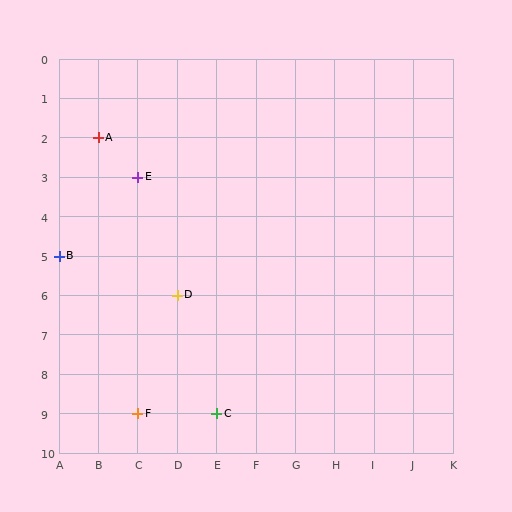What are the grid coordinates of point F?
Point F is at grid coordinates (C, 9).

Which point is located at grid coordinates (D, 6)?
Point D is at (D, 6).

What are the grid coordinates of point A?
Point A is at grid coordinates (B, 2).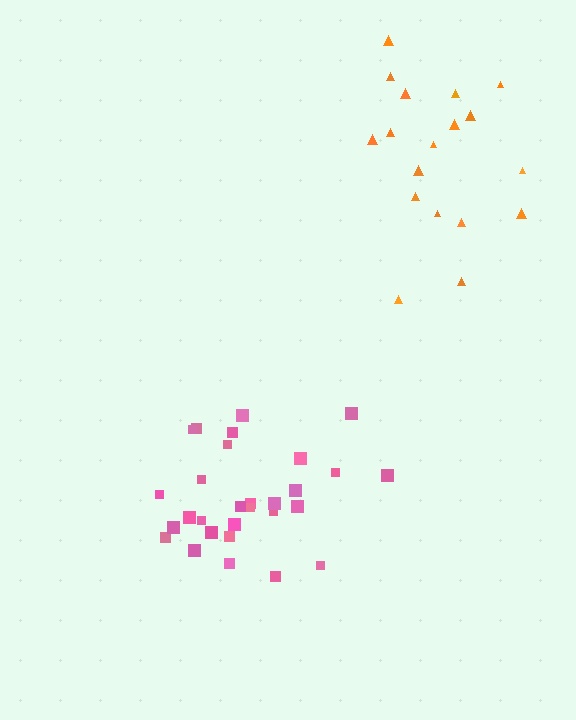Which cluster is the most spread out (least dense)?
Orange.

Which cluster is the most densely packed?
Pink.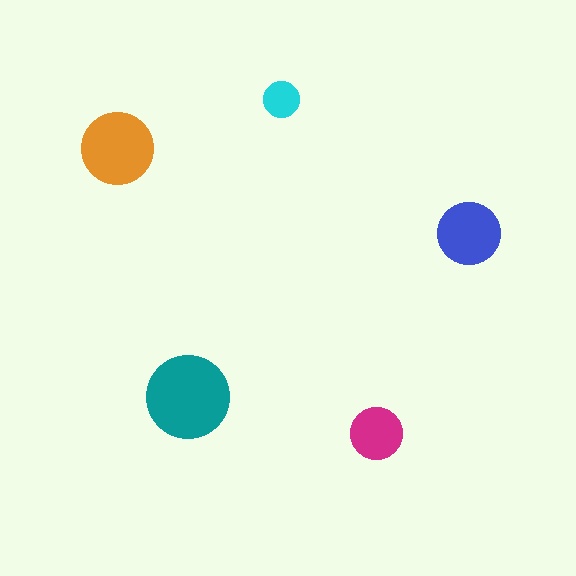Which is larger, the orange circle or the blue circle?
The orange one.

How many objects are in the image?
There are 5 objects in the image.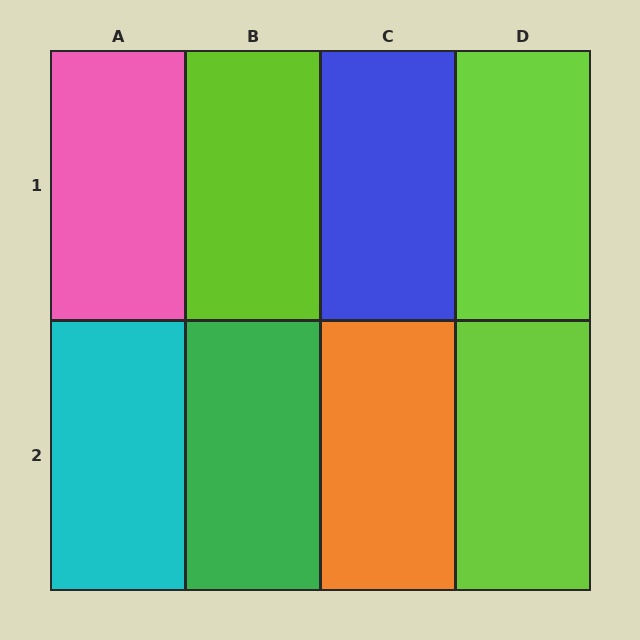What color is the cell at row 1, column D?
Lime.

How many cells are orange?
1 cell is orange.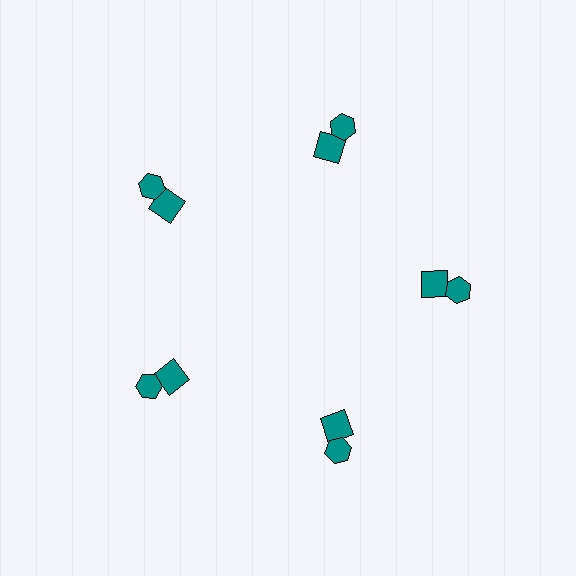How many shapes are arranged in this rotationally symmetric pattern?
There are 10 shapes, arranged in 5 groups of 2.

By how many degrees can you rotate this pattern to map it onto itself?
The pattern maps onto itself every 72 degrees of rotation.